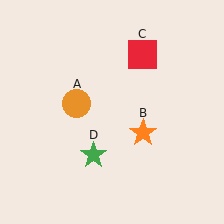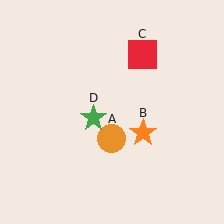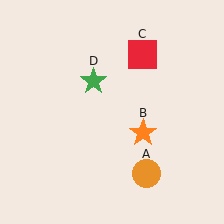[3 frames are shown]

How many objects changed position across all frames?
2 objects changed position: orange circle (object A), green star (object D).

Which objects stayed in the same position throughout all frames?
Orange star (object B) and red square (object C) remained stationary.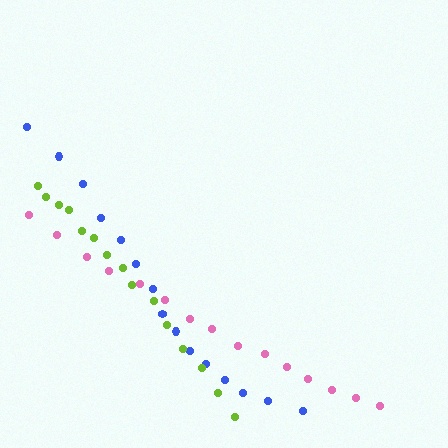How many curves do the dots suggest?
There are 3 distinct paths.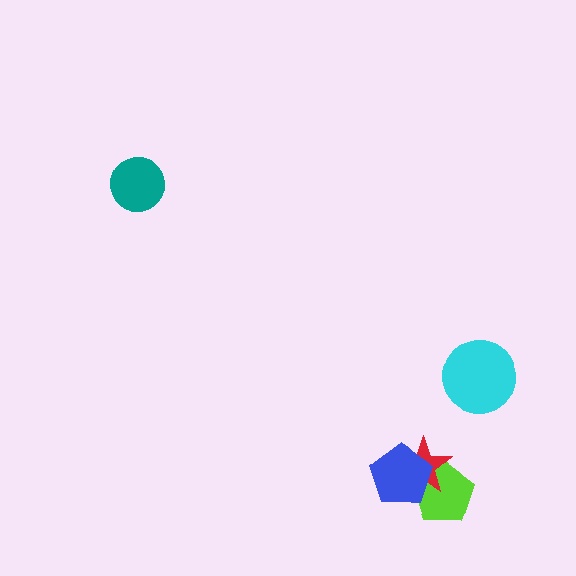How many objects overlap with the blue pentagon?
2 objects overlap with the blue pentagon.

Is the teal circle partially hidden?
No, no other shape covers it.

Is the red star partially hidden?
Yes, it is partially covered by another shape.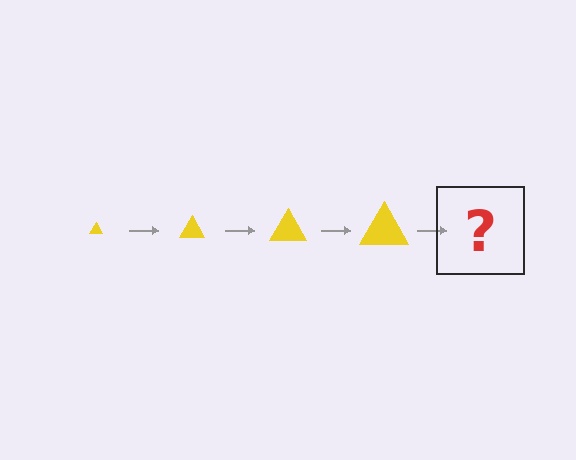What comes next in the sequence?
The next element should be a yellow triangle, larger than the previous one.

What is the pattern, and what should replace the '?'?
The pattern is that the triangle gets progressively larger each step. The '?' should be a yellow triangle, larger than the previous one.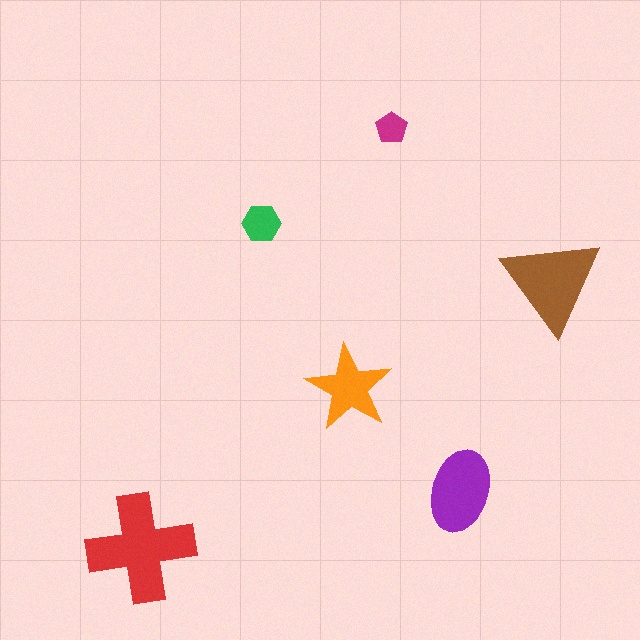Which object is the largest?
The red cross.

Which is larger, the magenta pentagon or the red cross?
The red cross.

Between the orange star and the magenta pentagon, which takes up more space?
The orange star.